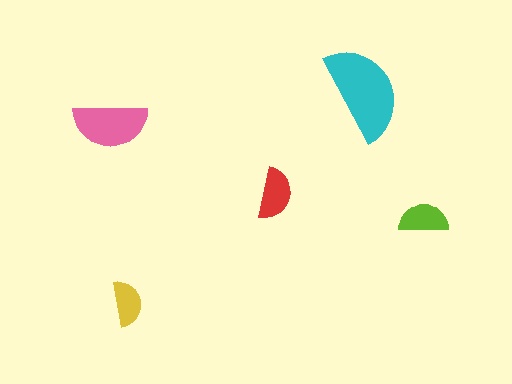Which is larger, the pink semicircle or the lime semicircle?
The pink one.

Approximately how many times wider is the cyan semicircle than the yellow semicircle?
About 2 times wider.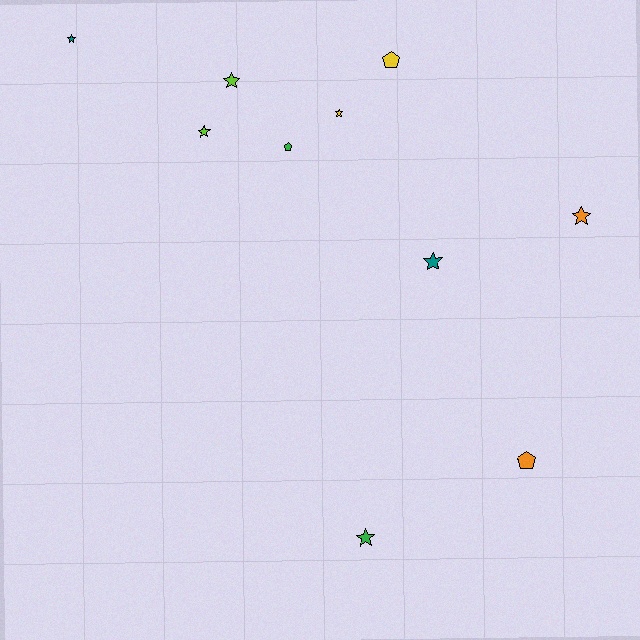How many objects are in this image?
There are 10 objects.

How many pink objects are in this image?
There are no pink objects.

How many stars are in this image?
There are 7 stars.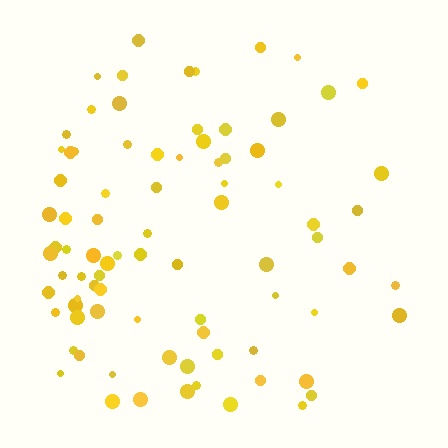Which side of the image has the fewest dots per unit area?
The right.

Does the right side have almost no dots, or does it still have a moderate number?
Still a moderate number, just noticeably fewer than the left.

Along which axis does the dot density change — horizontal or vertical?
Horizontal.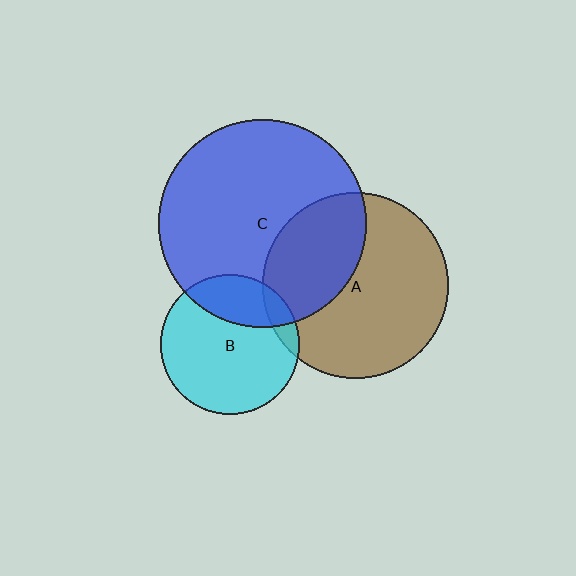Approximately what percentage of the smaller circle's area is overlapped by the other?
Approximately 10%.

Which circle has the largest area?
Circle C (blue).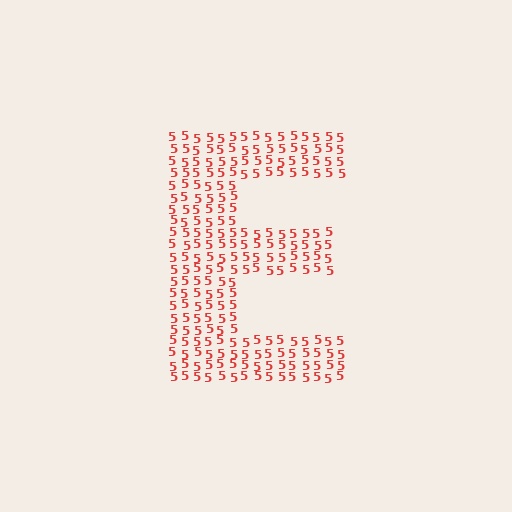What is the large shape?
The large shape is the letter E.